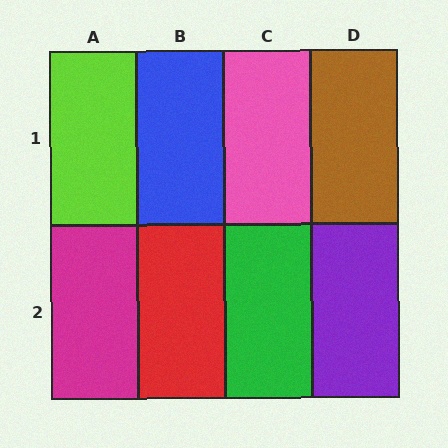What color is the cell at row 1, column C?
Pink.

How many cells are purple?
1 cell is purple.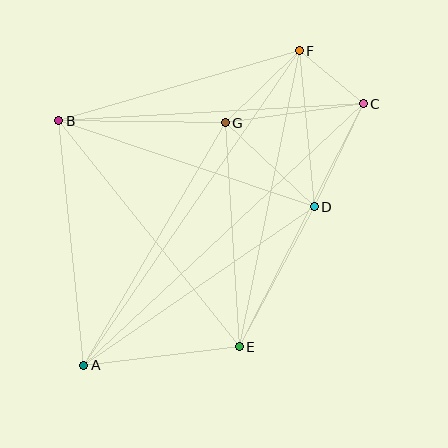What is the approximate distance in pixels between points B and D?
The distance between B and D is approximately 270 pixels.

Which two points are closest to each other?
Points C and F are closest to each other.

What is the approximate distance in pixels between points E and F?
The distance between E and F is approximately 302 pixels.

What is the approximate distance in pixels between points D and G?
The distance between D and G is approximately 122 pixels.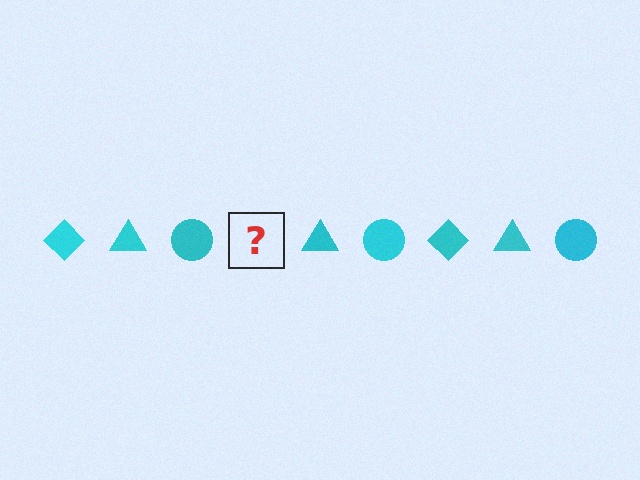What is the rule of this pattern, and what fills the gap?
The rule is that the pattern cycles through diamond, triangle, circle shapes in cyan. The gap should be filled with a cyan diamond.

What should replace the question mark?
The question mark should be replaced with a cyan diamond.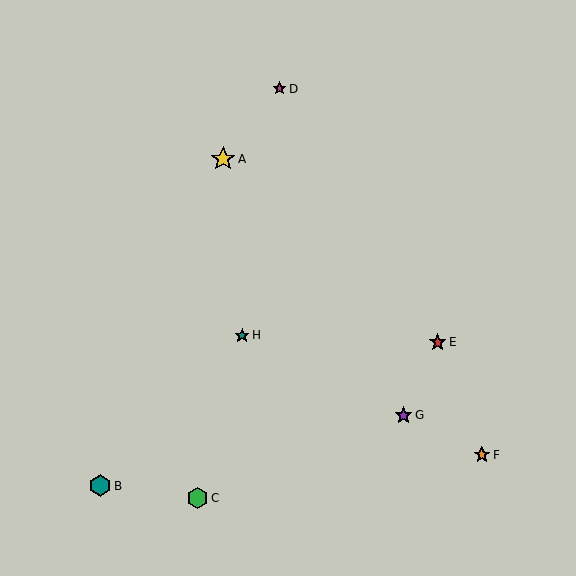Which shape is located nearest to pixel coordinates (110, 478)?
The teal hexagon (labeled B) at (100, 486) is nearest to that location.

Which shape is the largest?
The yellow star (labeled A) is the largest.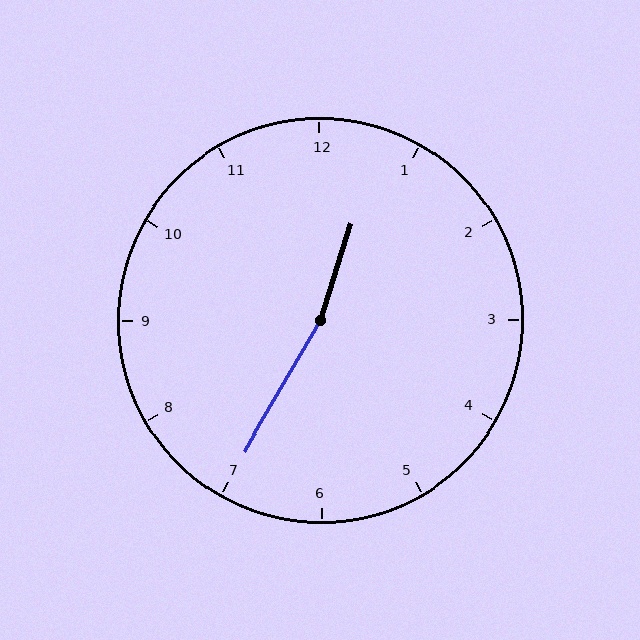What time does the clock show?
12:35.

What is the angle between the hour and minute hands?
Approximately 168 degrees.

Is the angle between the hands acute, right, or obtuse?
It is obtuse.